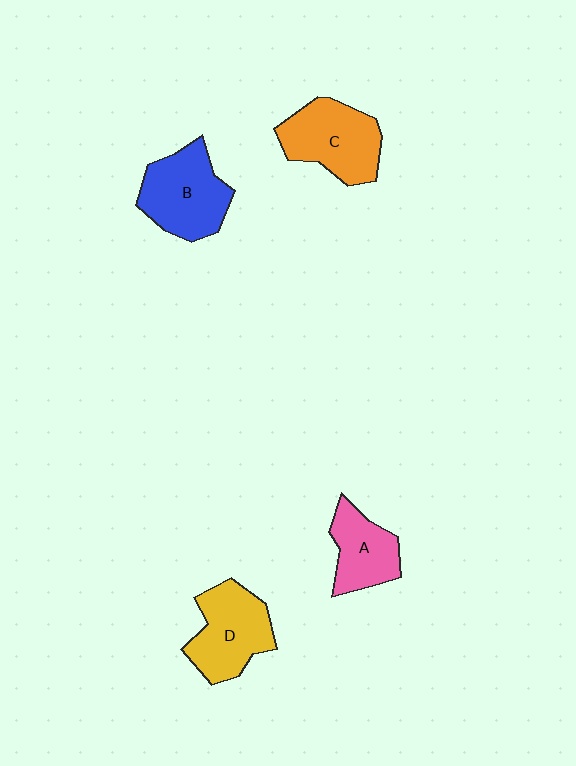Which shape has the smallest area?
Shape A (pink).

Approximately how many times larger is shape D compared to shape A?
Approximately 1.3 times.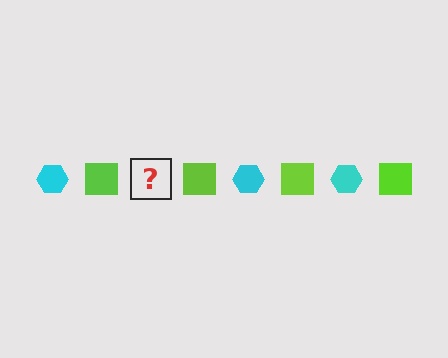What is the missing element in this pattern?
The missing element is a cyan hexagon.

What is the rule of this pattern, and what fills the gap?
The rule is that the pattern alternates between cyan hexagon and lime square. The gap should be filled with a cyan hexagon.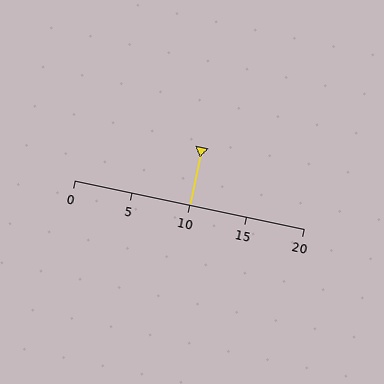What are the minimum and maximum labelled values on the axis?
The axis runs from 0 to 20.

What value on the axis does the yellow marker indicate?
The marker indicates approximately 10.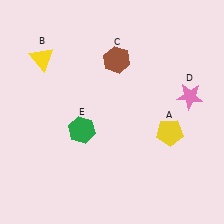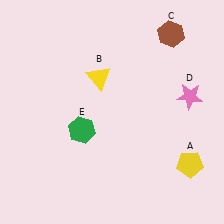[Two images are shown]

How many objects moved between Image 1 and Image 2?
3 objects moved between the two images.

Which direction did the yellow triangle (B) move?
The yellow triangle (B) moved right.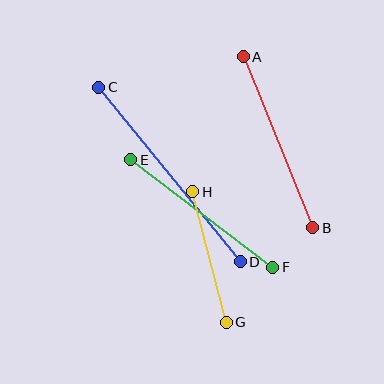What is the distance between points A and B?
The distance is approximately 184 pixels.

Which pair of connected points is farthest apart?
Points C and D are farthest apart.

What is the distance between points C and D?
The distance is approximately 225 pixels.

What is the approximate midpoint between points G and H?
The midpoint is at approximately (210, 257) pixels.